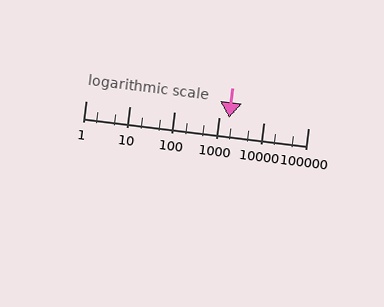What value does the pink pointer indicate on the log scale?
The pointer indicates approximately 1700.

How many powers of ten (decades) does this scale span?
The scale spans 5 decades, from 1 to 100000.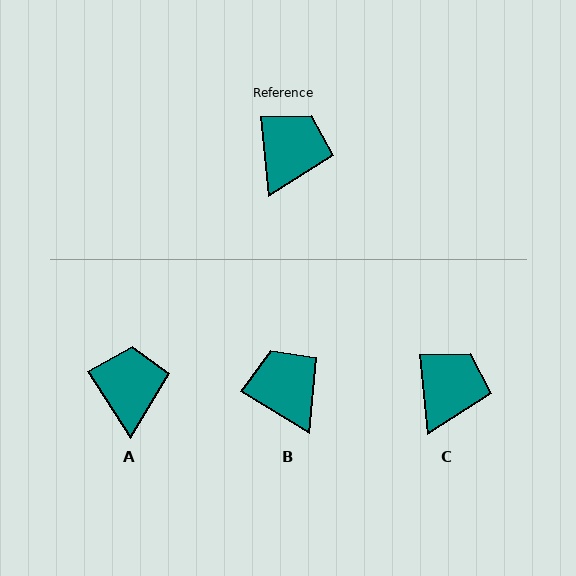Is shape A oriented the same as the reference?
No, it is off by about 27 degrees.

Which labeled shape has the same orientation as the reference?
C.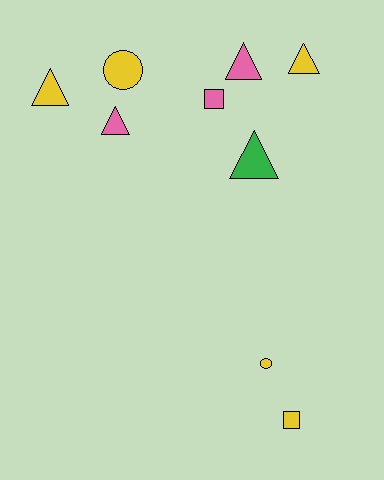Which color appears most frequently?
Yellow, with 5 objects.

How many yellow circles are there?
There are 2 yellow circles.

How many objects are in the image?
There are 9 objects.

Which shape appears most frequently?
Triangle, with 5 objects.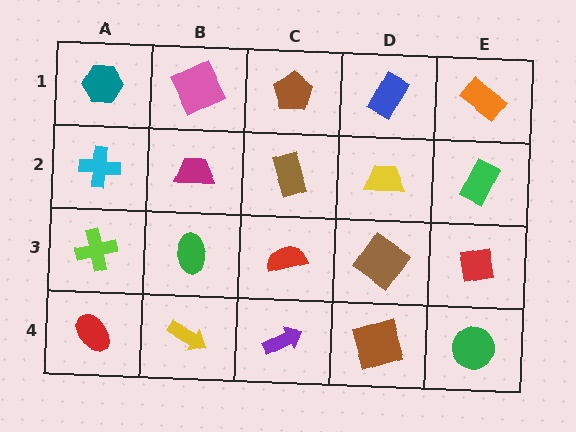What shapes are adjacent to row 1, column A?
A cyan cross (row 2, column A), a pink square (row 1, column B).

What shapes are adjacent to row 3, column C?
A brown rectangle (row 2, column C), a purple arrow (row 4, column C), a green ellipse (row 3, column B), a brown diamond (row 3, column D).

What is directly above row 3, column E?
A green rectangle.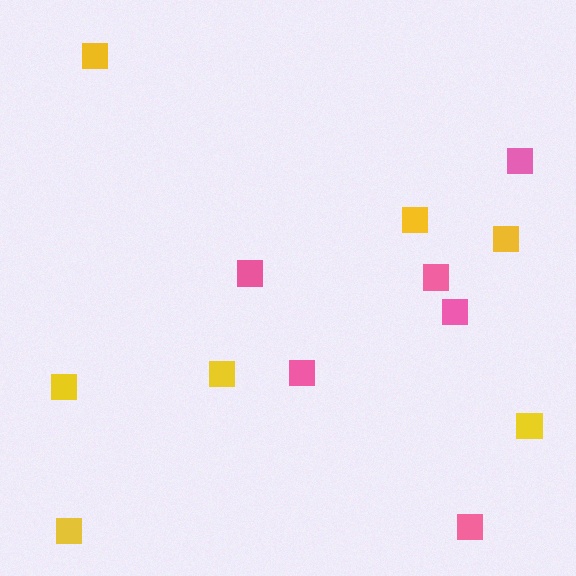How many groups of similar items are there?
There are 2 groups: one group of yellow squares (7) and one group of pink squares (6).